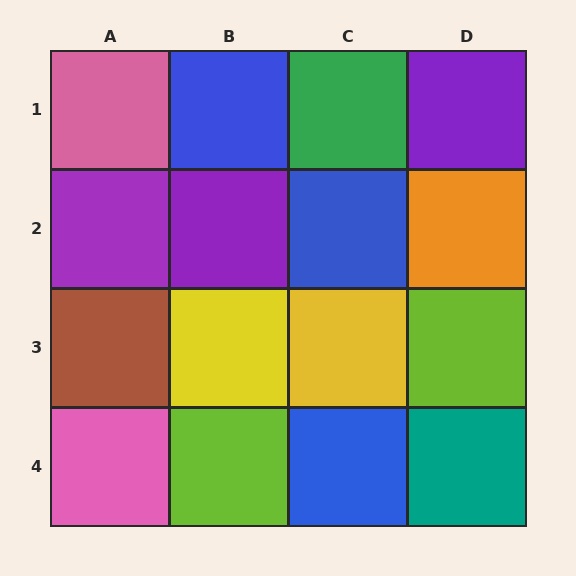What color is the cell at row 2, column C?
Blue.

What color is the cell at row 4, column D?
Teal.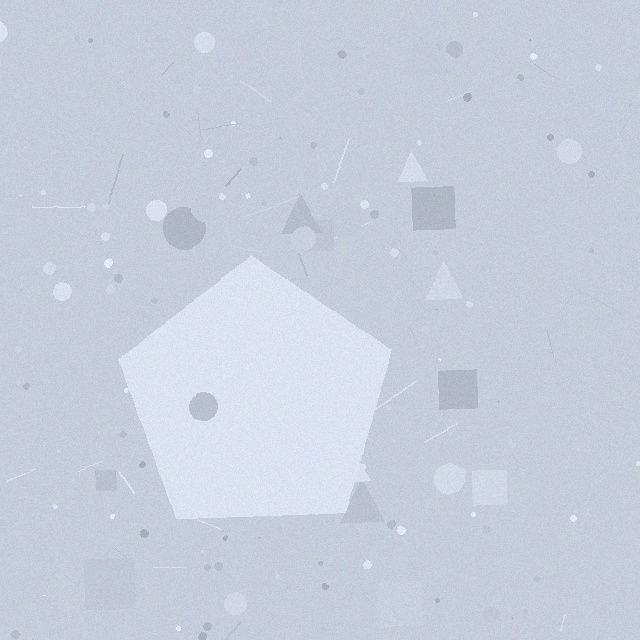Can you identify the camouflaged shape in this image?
The camouflaged shape is a pentagon.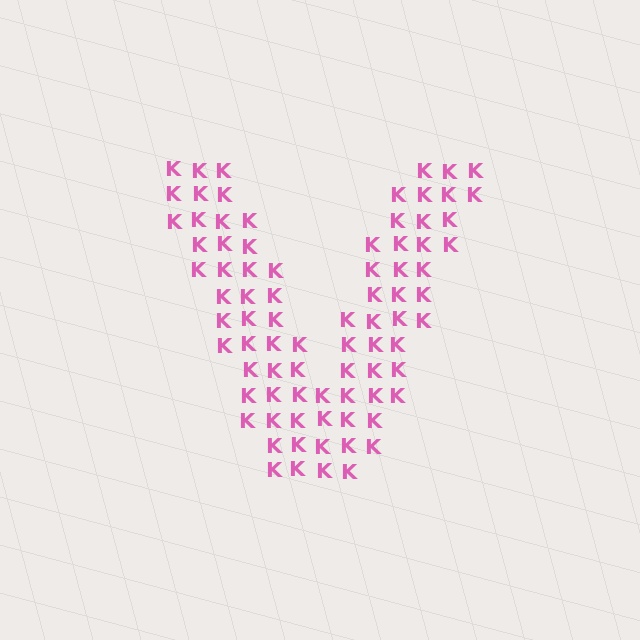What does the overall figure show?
The overall figure shows the letter V.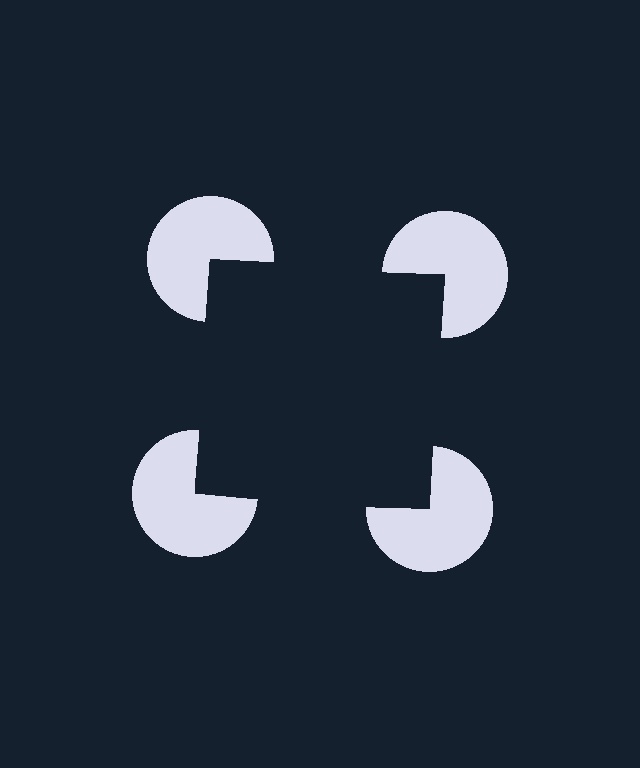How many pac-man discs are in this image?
There are 4 — one at each vertex of the illusory square.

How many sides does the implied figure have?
4 sides.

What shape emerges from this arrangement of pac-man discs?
An illusory square — its edges are inferred from the aligned wedge cuts in the pac-man discs, not physically drawn.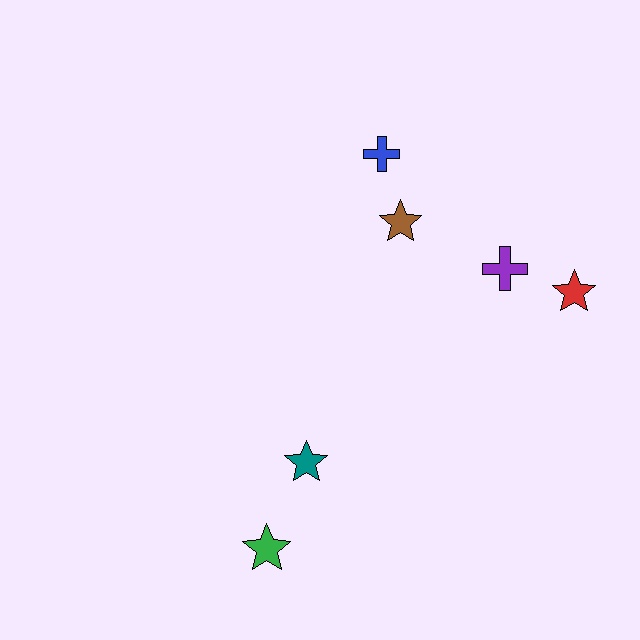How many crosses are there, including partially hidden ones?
There are 2 crosses.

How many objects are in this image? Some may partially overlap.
There are 6 objects.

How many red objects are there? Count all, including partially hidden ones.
There is 1 red object.